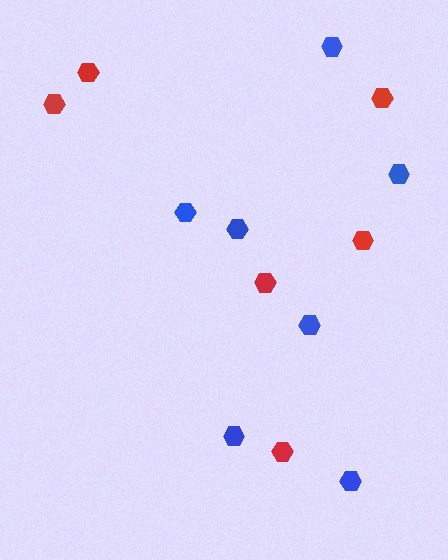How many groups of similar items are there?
There are 2 groups: one group of blue hexagons (7) and one group of red hexagons (6).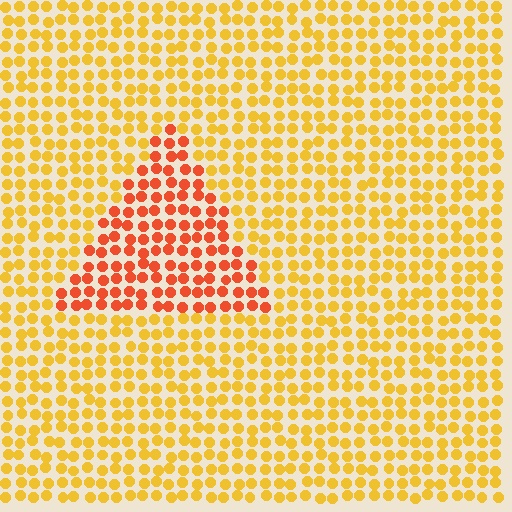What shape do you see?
I see a triangle.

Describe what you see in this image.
The image is filled with small yellow elements in a uniform arrangement. A triangle-shaped region is visible where the elements are tinted to a slightly different hue, forming a subtle color boundary.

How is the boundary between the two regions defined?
The boundary is defined purely by a slight shift in hue (about 36 degrees). Spacing, size, and orientation are identical on both sides.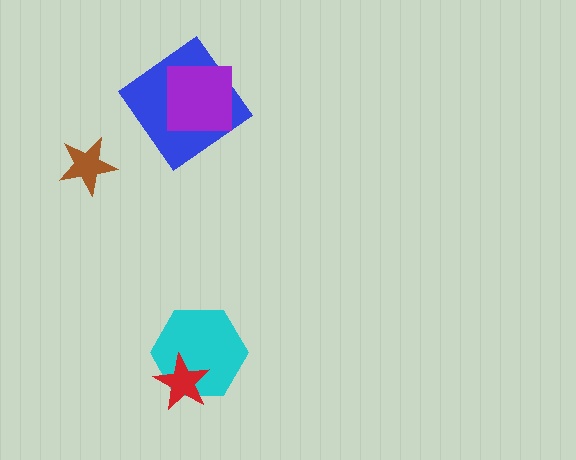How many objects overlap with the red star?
1 object overlaps with the red star.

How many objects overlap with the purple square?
1 object overlaps with the purple square.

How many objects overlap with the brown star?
0 objects overlap with the brown star.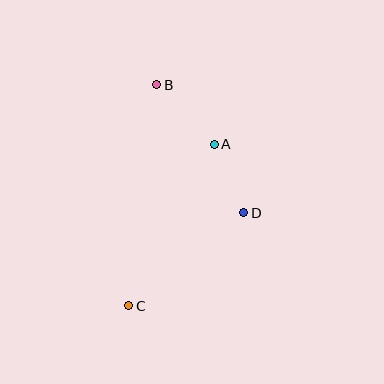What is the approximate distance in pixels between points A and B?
The distance between A and B is approximately 83 pixels.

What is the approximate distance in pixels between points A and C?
The distance between A and C is approximately 182 pixels.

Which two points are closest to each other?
Points A and D are closest to each other.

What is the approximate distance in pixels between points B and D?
The distance between B and D is approximately 154 pixels.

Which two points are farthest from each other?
Points B and C are farthest from each other.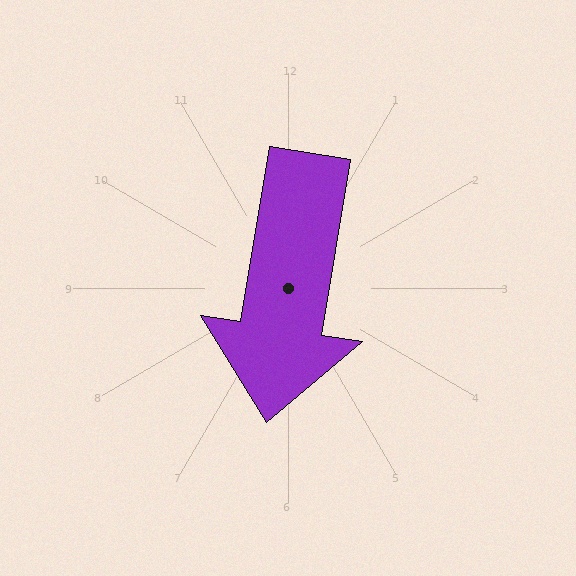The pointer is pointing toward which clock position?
Roughly 6 o'clock.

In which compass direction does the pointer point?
South.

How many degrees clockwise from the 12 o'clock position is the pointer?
Approximately 189 degrees.